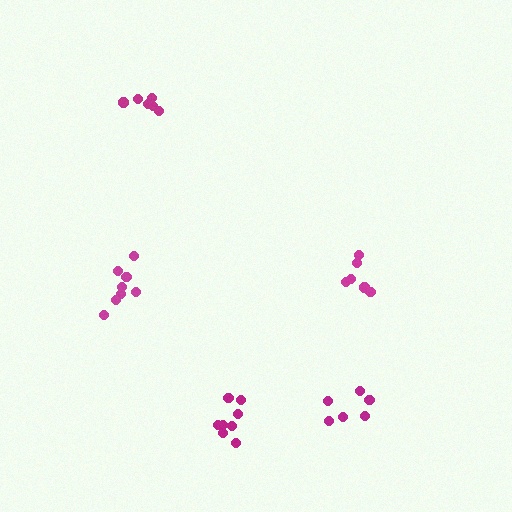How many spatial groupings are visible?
There are 5 spatial groupings.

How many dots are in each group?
Group 1: 6 dots, Group 2: 6 dots, Group 3: 8 dots, Group 4: 8 dots, Group 5: 6 dots (34 total).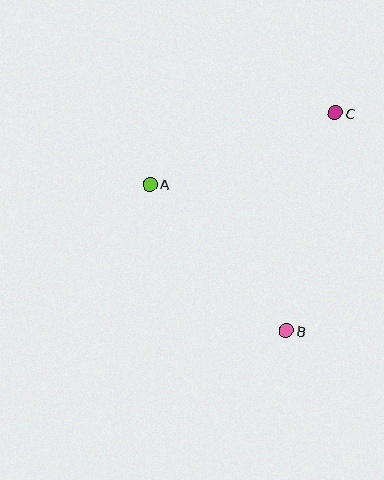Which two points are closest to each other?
Points A and C are closest to each other.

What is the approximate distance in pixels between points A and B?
The distance between A and B is approximately 200 pixels.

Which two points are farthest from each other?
Points B and C are farthest from each other.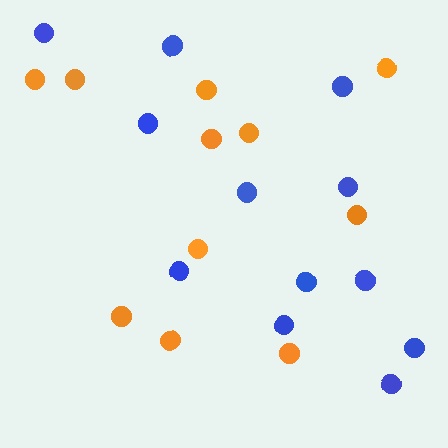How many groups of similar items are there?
There are 2 groups: one group of blue circles (12) and one group of orange circles (11).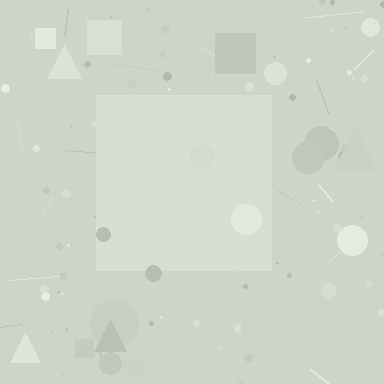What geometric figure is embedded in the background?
A square is embedded in the background.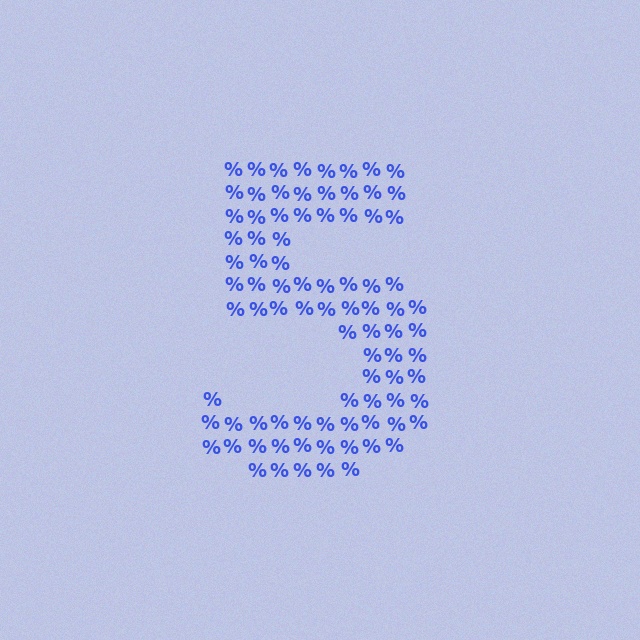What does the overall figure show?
The overall figure shows the digit 5.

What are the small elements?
The small elements are percent signs.